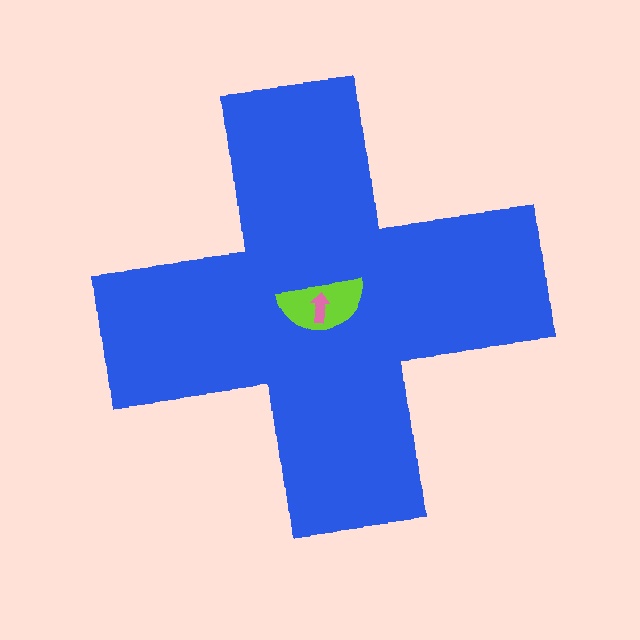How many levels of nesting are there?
3.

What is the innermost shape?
The pink arrow.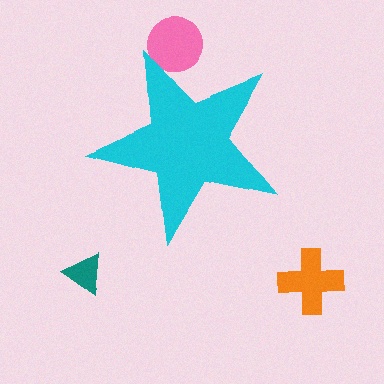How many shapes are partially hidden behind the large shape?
1 shape is partially hidden.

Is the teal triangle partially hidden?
No, the teal triangle is fully visible.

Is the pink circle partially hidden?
Yes, the pink circle is partially hidden behind the cyan star.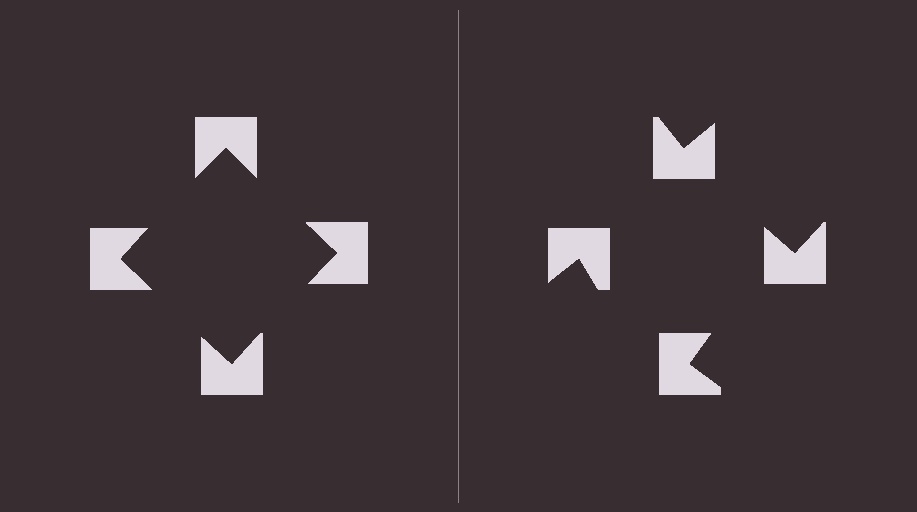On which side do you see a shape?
An illusory square appears on the left side. On the right side the wedge cuts are rotated, so no coherent shape forms.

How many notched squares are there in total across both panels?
8 — 4 on each side.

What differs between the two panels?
The notched squares are positioned identically on both sides; only the wedge orientations differ. On the left they align to a square; on the right they are misaligned.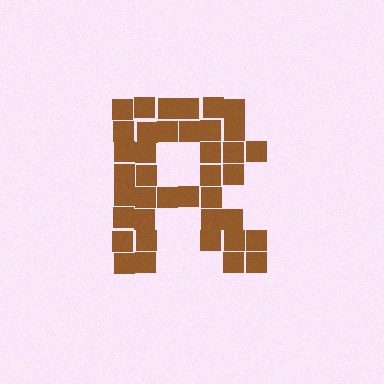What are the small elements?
The small elements are squares.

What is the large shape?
The large shape is the letter R.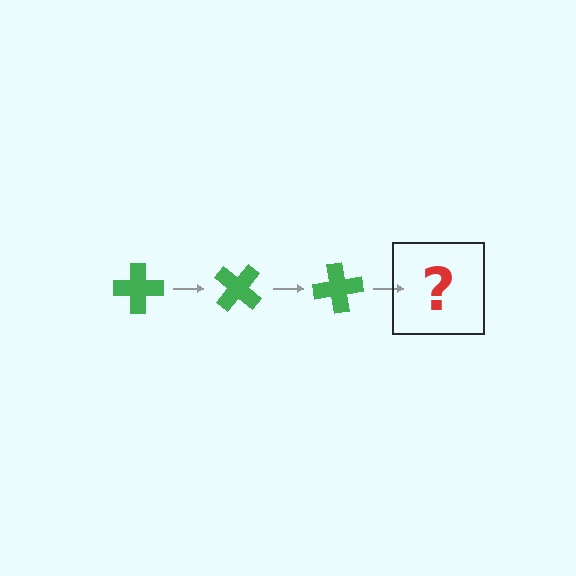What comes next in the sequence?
The next element should be a green cross rotated 120 degrees.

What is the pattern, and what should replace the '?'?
The pattern is that the cross rotates 40 degrees each step. The '?' should be a green cross rotated 120 degrees.